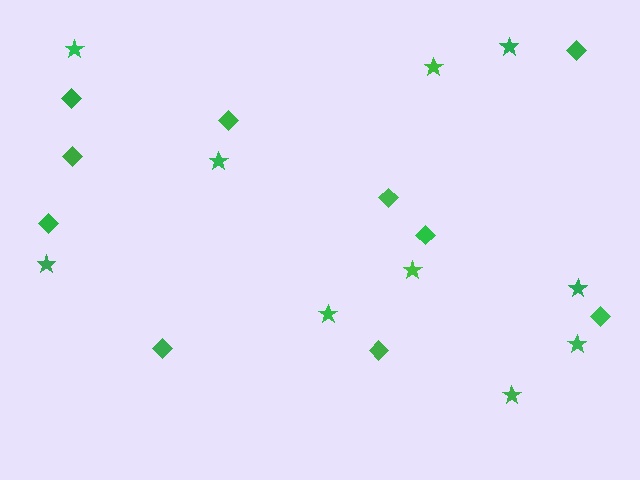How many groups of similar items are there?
There are 2 groups: one group of stars (10) and one group of diamonds (10).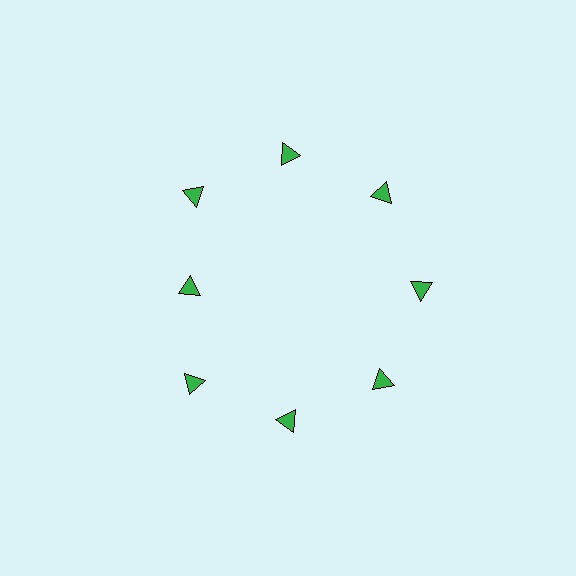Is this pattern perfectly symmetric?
No. The 8 green triangles are arranged in a ring, but one element near the 9 o'clock position is pulled inward toward the center, breaking the 8-fold rotational symmetry.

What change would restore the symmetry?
The symmetry would be restored by moving it outward, back onto the ring so that all 8 triangles sit at equal angles and equal distance from the center.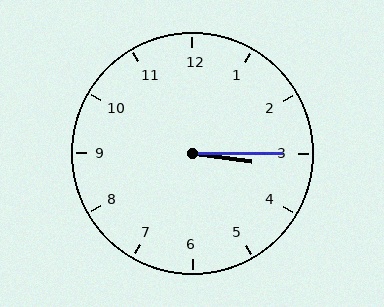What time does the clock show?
3:15.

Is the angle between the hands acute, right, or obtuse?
It is acute.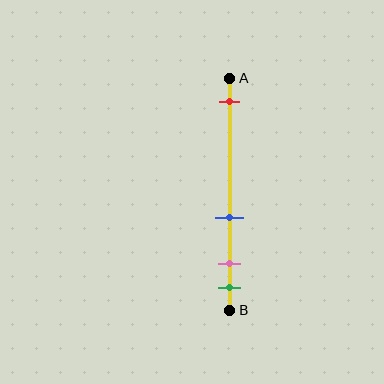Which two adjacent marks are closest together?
The pink and green marks are the closest adjacent pair.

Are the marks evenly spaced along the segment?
No, the marks are not evenly spaced.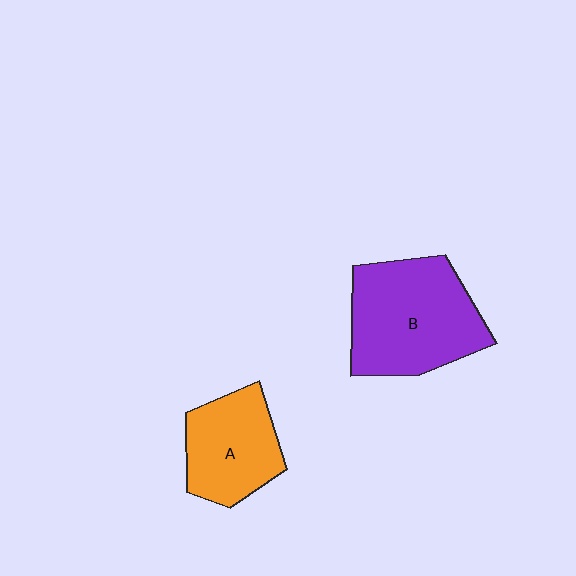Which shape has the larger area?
Shape B (purple).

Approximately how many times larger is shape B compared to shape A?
Approximately 1.5 times.